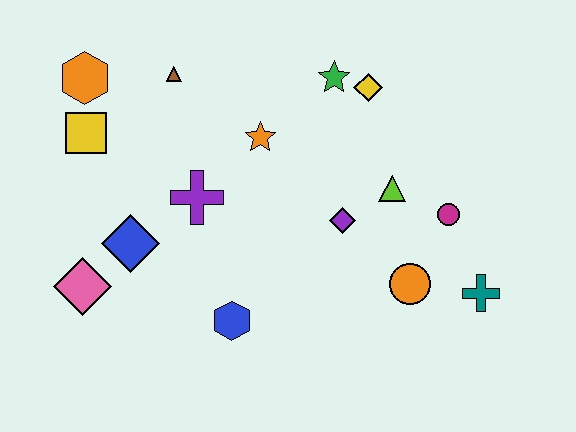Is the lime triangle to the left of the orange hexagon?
No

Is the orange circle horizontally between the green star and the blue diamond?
No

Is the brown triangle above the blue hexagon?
Yes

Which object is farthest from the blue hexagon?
The orange hexagon is farthest from the blue hexagon.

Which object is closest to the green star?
The yellow diamond is closest to the green star.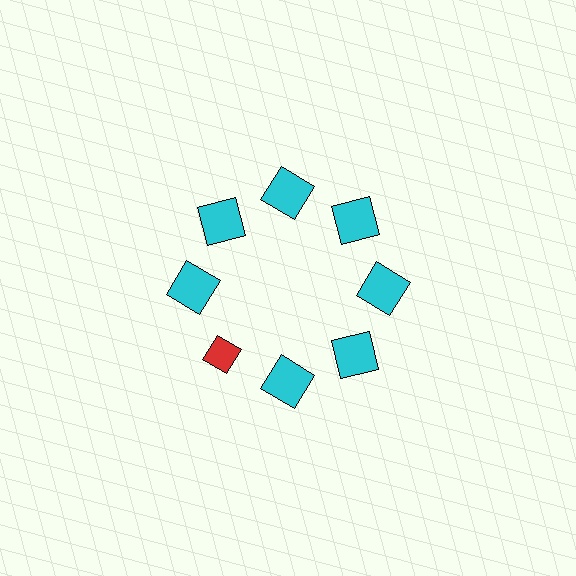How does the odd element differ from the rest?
It differs in both color (red instead of cyan) and shape (diamond instead of square).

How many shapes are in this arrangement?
There are 8 shapes arranged in a ring pattern.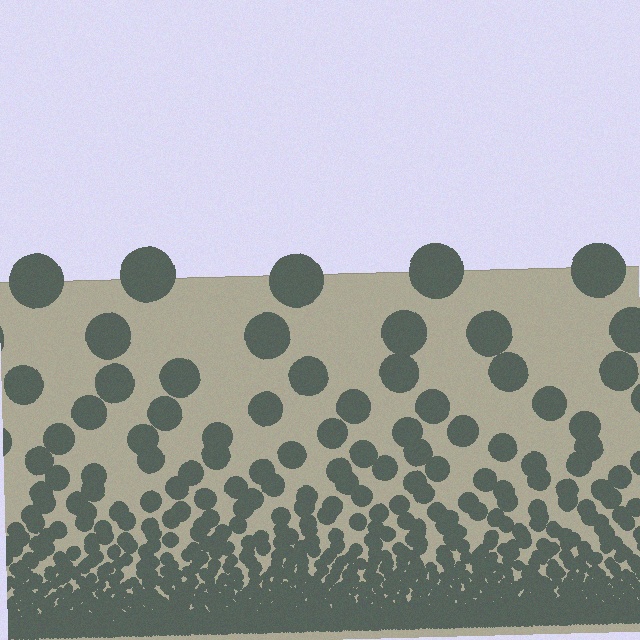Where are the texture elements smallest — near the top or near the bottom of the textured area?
Near the bottom.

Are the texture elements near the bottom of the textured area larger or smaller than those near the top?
Smaller. The gradient is inverted — elements near the bottom are smaller and denser.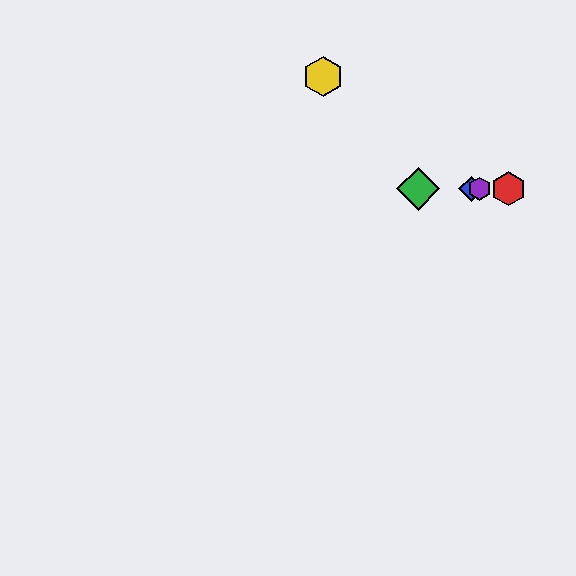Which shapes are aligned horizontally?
The red hexagon, the blue diamond, the green diamond, the purple hexagon are aligned horizontally.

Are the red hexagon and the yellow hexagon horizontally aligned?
No, the red hexagon is at y≈189 and the yellow hexagon is at y≈76.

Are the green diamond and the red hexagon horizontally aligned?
Yes, both are at y≈189.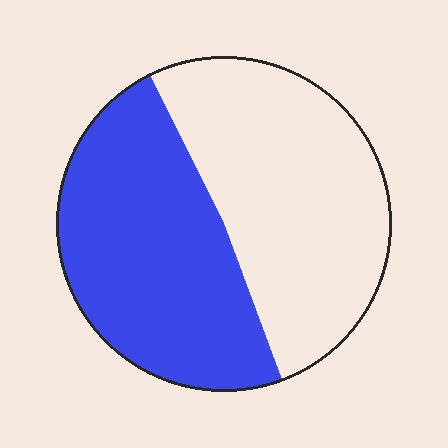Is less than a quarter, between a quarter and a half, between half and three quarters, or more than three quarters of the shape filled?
Between a quarter and a half.